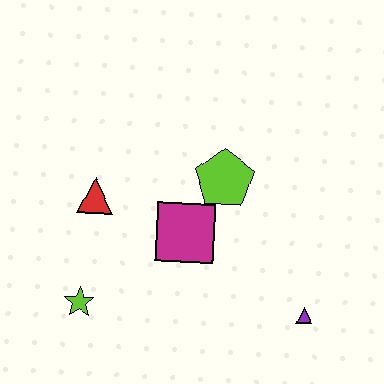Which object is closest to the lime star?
The red triangle is closest to the lime star.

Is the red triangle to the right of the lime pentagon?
No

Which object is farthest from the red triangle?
The purple triangle is farthest from the red triangle.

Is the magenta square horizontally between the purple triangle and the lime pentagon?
No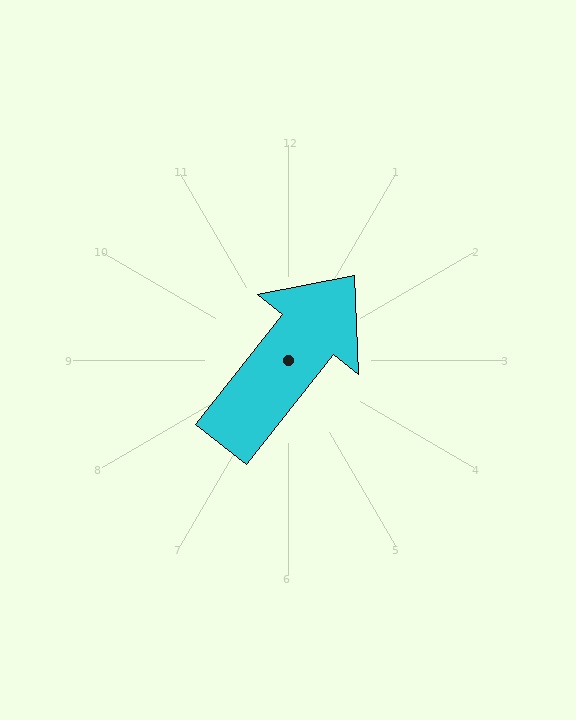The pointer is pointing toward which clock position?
Roughly 1 o'clock.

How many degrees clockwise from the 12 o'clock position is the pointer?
Approximately 39 degrees.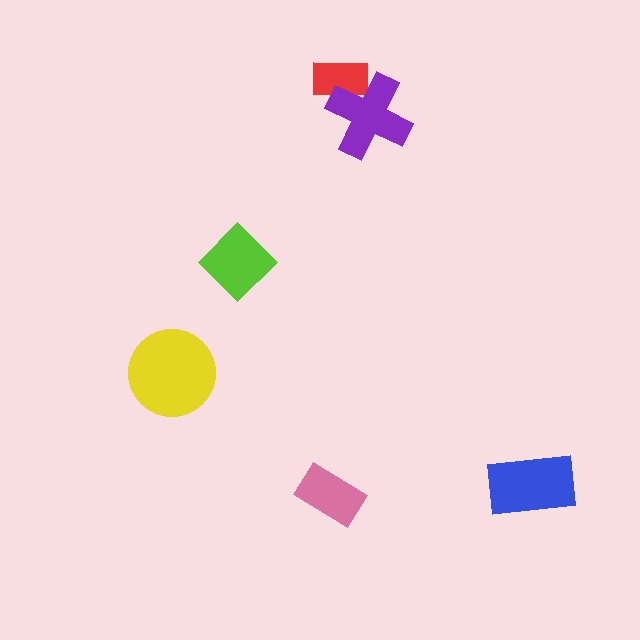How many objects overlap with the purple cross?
1 object overlaps with the purple cross.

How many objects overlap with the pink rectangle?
0 objects overlap with the pink rectangle.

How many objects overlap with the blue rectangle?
0 objects overlap with the blue rectangle.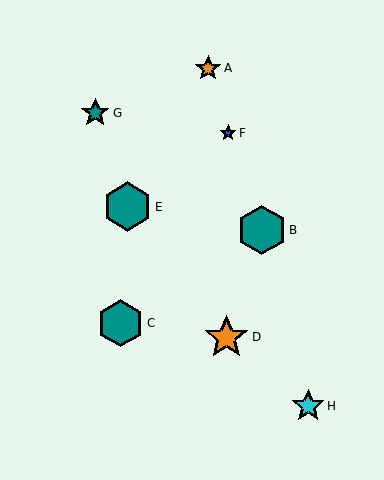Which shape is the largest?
The teal hexagon (labeled B) is the largest.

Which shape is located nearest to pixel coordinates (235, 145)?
The blue star (labeled F) at (228, 133) is nearest to that location.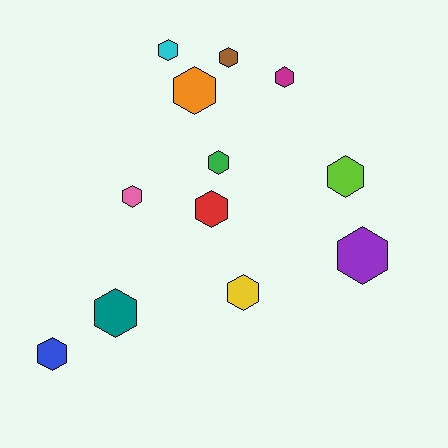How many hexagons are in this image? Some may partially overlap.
There are 12 hexagons.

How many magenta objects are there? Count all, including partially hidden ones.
There is 1 magenta object.